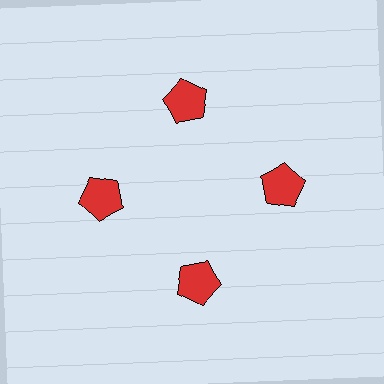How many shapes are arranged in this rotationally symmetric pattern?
There are 4 shapes, arranged in 4 groups of 1.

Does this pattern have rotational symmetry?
Yes, this pattern has 4-fold rotational symmetry. It looks the same after rotating 90 degrees around the center.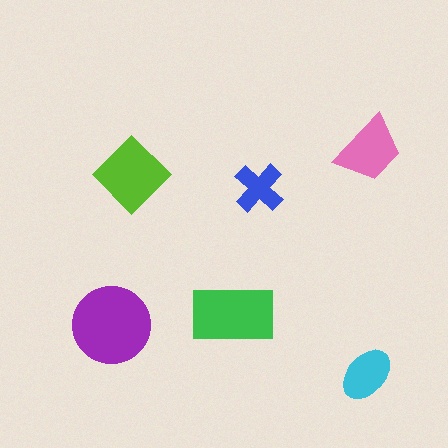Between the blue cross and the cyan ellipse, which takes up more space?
The cyan ellipse.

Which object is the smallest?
The blue cross.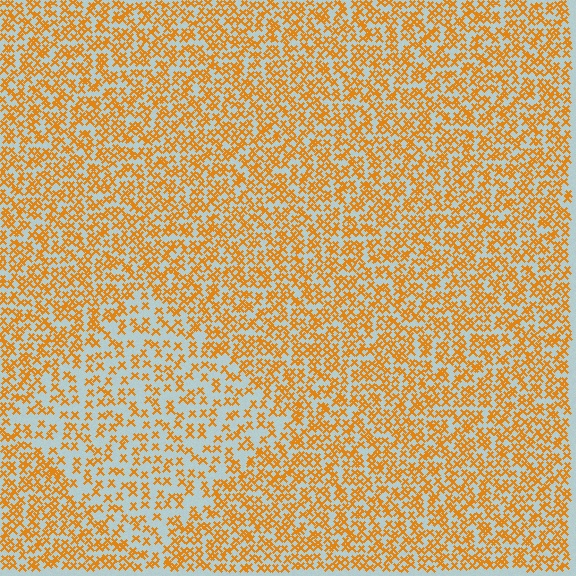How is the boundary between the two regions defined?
The boundary is defined by a change in element density (approximately 1.9x ratio). All elements are the same color, size, and shape.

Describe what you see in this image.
The image contains small orange elements arranged at two different densities. A diamond-shaped region is visible where the elements are less densely packed than the surrounding area.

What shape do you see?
I see a diamond.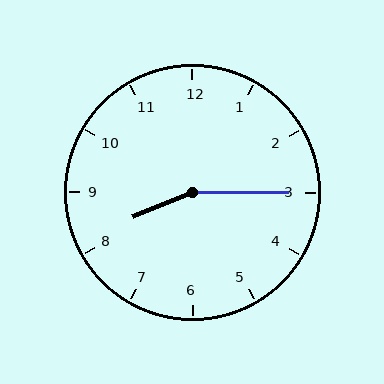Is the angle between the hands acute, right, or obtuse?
It is obtuse.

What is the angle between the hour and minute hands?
Approximately 158 degrees.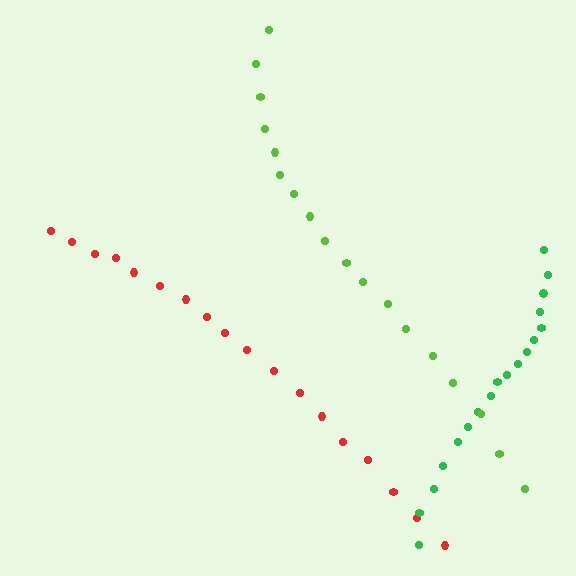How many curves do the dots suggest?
There are 3 distinct paths.